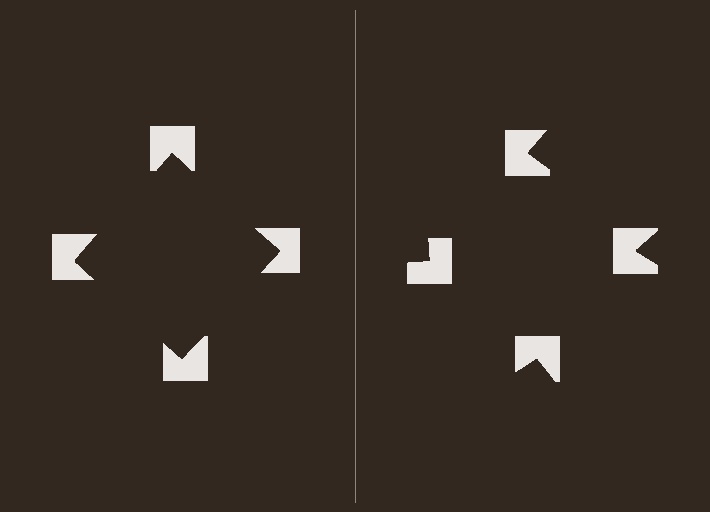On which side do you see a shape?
An illusory square appears on the left side. On the right side the wedge cuts are rotated, so no coherent shape forms.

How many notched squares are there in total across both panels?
8 — 4 on each side.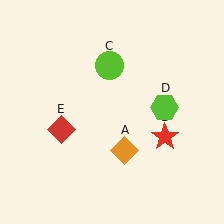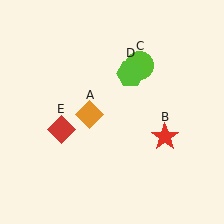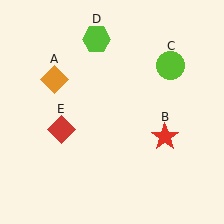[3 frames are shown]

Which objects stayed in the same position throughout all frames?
Red star (object B) and red diamond (object E) remained stationary.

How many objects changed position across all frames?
3 objects changed position: orange diamond (object A), lime circle (object C), lime hexagon (object D).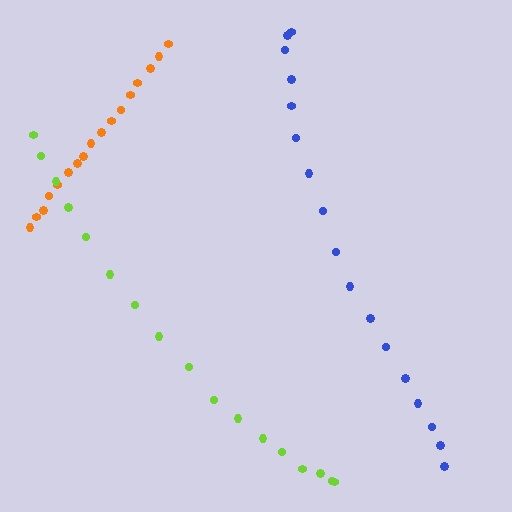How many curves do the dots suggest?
There are 3 distinct paths.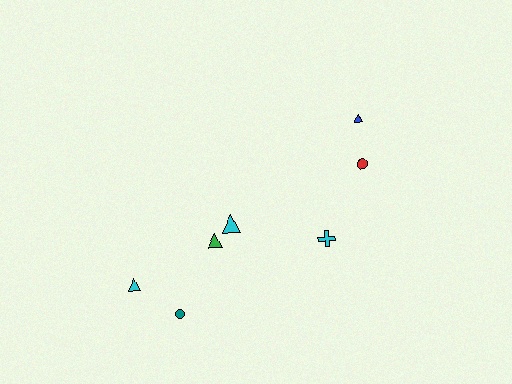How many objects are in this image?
There are 7 objects.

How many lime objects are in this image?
There are no lime objects.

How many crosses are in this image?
There is 1 cross.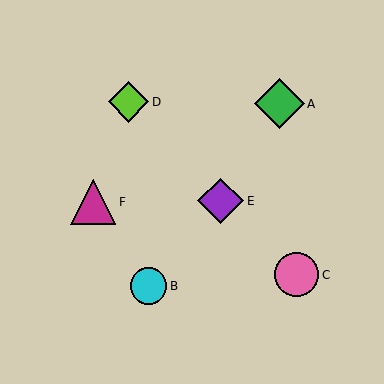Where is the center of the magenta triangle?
The center of the magenta triangle is at (93, 202).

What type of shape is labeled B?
Shape B is a cyan circle.